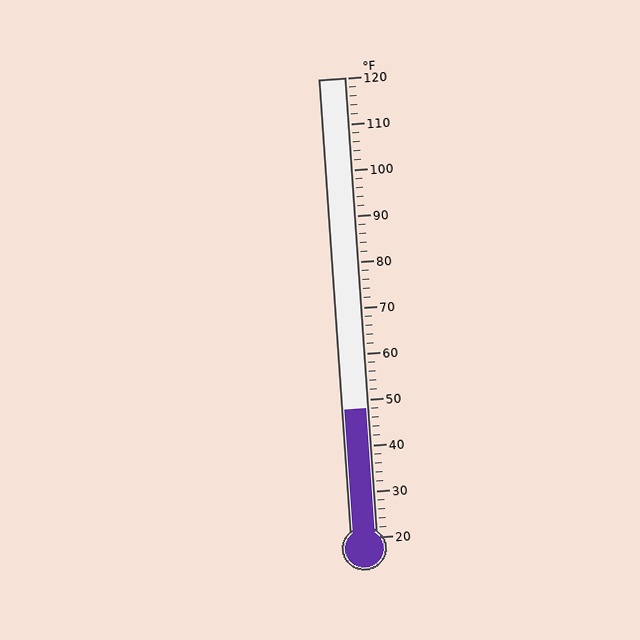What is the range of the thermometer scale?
The thermometer scale ranges from 20°F to 120°F.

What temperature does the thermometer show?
The thermometer shows approximately 48°F.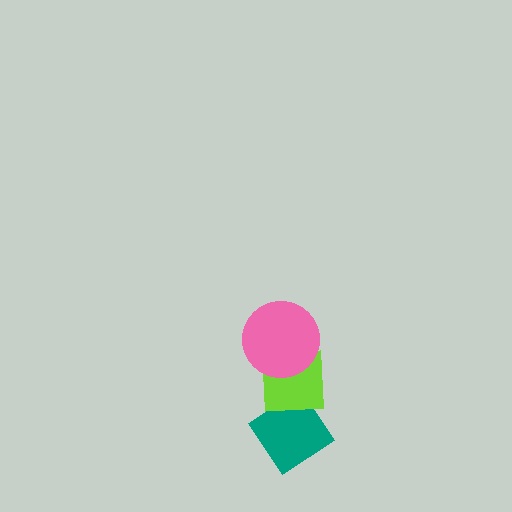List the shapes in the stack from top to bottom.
From top to bottom: the pink circle, the lime square, the teal diamond.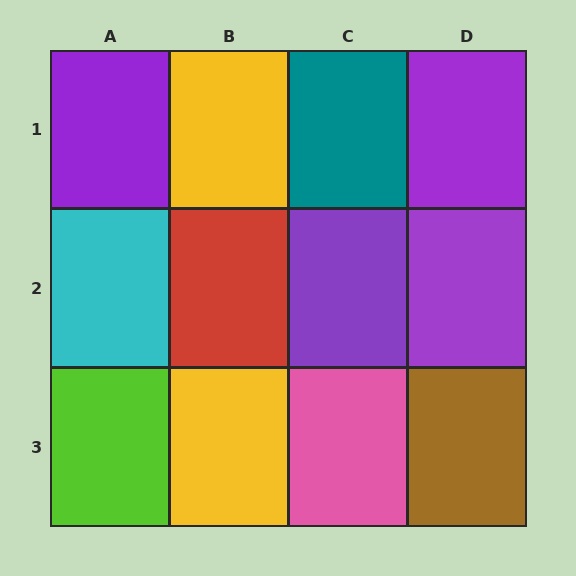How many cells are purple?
4 cells are purple.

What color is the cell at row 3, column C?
Pink.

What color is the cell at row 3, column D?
Brown.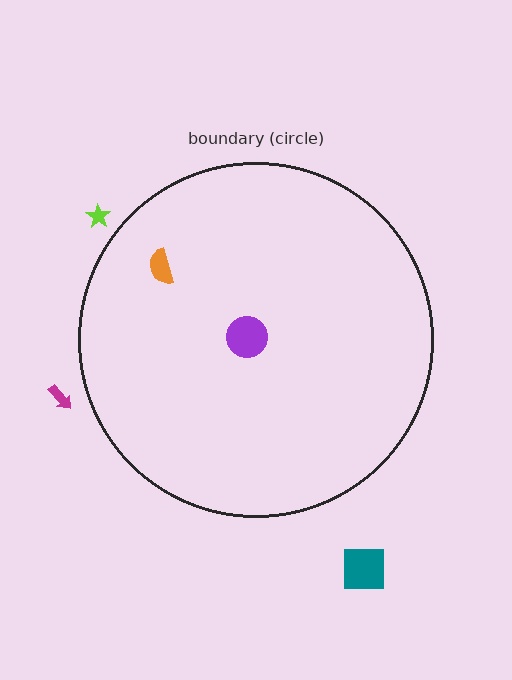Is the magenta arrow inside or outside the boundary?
Outside.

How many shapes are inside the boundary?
2 inside, 3 outside.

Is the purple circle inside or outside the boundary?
Inside.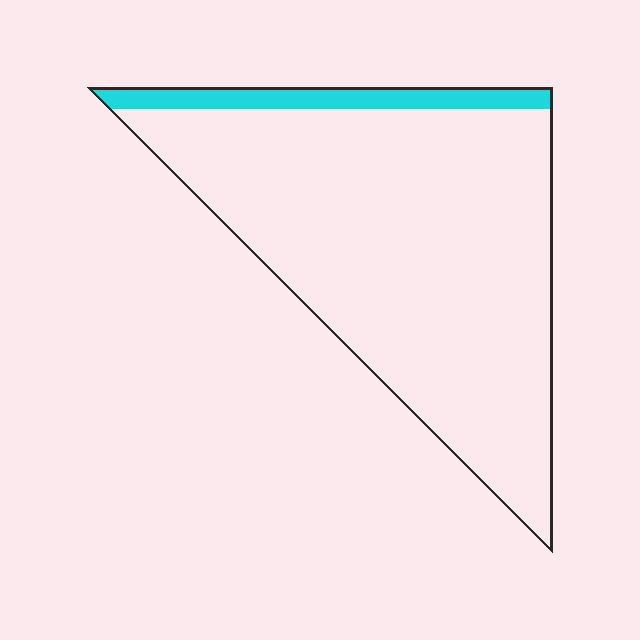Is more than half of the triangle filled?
No.